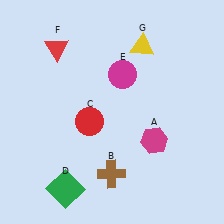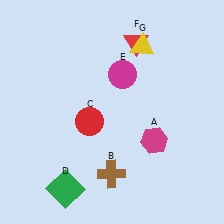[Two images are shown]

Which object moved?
The red triangle (F) moved right.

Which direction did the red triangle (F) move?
The red triangle (F) moved right.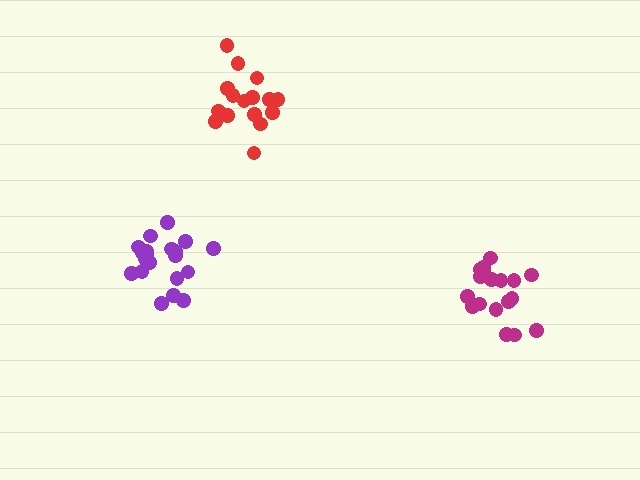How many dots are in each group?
Group 1: 18 dots, Group 2: 20 dots, Group 3: 16 dots (54 total).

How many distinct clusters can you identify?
There are 3 distinct clusters.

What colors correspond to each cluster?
The clusters are colored: magenta, purple, red.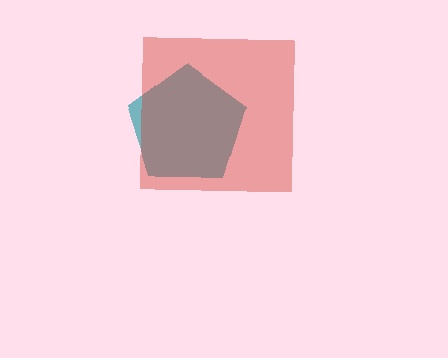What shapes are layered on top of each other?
The layered shapes are: a teal pentagon, a red square.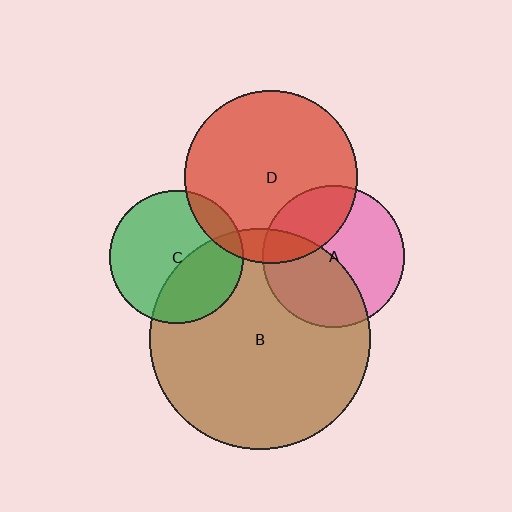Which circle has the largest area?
Circle B (brown).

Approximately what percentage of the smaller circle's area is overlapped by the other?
Approximately 40%.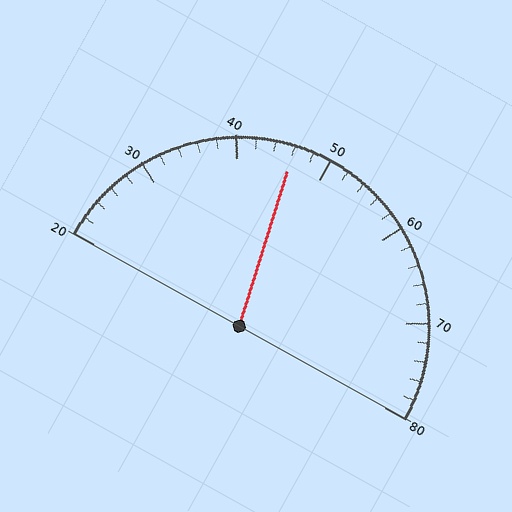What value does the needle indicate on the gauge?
The needle indicates approximately 46.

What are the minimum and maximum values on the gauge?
The gauge ranges from 20 to 80.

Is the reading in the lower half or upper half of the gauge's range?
The reading is in the lower half of the range (20 to 80).